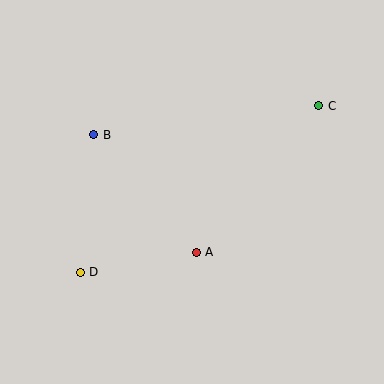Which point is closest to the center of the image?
Point A at (196, 252) is closest to the center.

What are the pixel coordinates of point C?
Point C is at (319, 106).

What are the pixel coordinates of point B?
Point B is at (94, 135).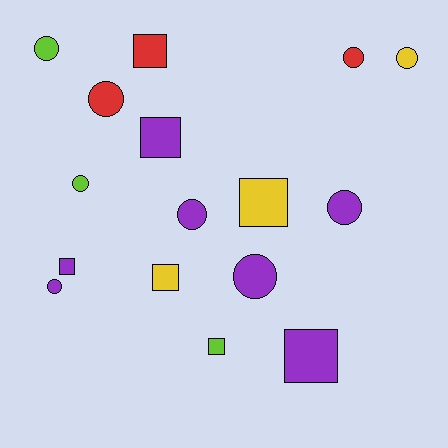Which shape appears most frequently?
Circle, with 9 objects.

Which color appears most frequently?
Purple, with 7 objects.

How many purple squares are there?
There are 3 purple squares.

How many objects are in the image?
There are 16 objects.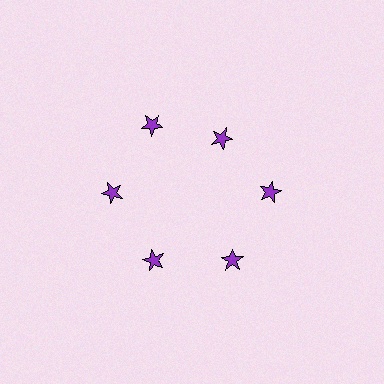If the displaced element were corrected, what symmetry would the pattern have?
It would have 6-fold rotational symmetry — the pattern would map onto itself every 60 degrees.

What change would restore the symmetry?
The symmetry would be restored by moving it outward, back onto the ring so that all 6 stars sit at equal angles and equal distance from the center.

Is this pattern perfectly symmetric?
No. The 6 purple stars are arranged in a ring, but one element near the 1 o'clock position is pulled inward toward the center, breaking the 6-fold rotational symmetry.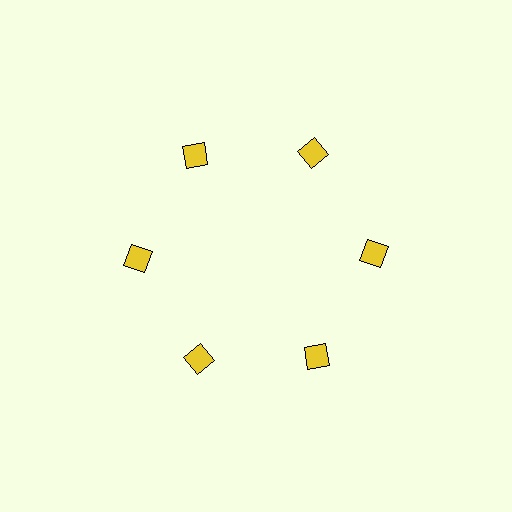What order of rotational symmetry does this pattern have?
This pattern has 6-fold rotational symmetry.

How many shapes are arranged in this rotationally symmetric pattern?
There are 6 shapes, arranged in 6 groups of 1.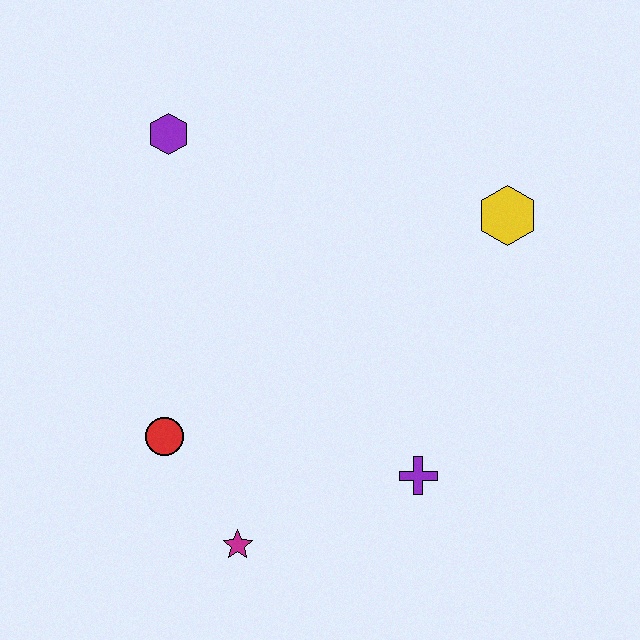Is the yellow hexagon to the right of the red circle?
Yes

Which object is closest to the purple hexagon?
The red circle is closest to the purple hexagon.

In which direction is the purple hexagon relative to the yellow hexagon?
The purple hexagon is to the left of the yellow hexagon.